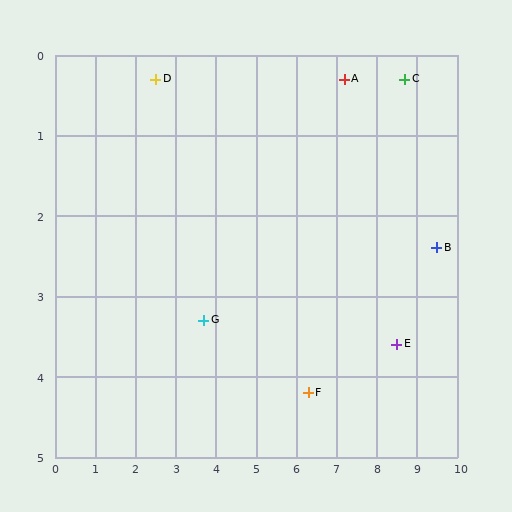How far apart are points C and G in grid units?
Points C and G are about 5.8 grid units apart.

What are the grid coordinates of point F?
Point F is at approximately (6.3, 4.2).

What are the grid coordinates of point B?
Point B is at approximately (9.5, 2.4).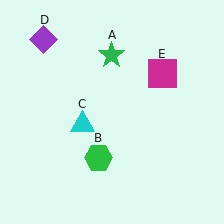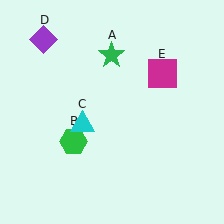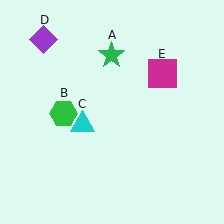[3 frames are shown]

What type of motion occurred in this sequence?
The green hexagon (object B) rotated clockwise around the center of the scene.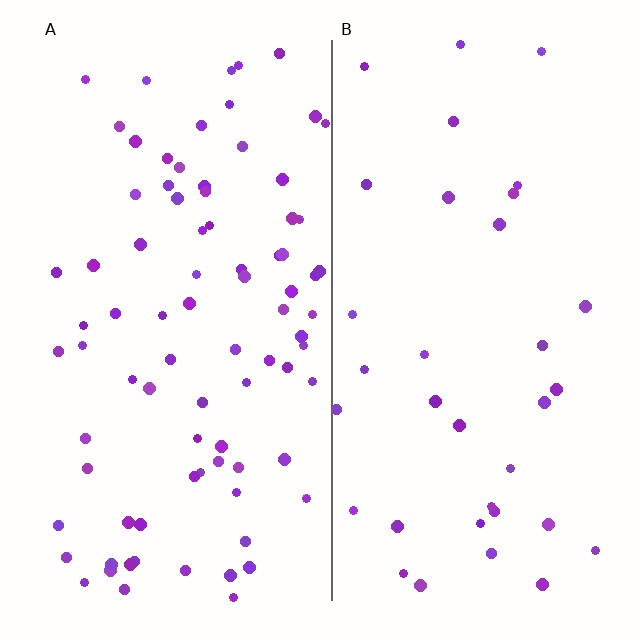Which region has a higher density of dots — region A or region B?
A (the left).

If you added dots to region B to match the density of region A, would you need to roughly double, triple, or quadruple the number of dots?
Approximately double.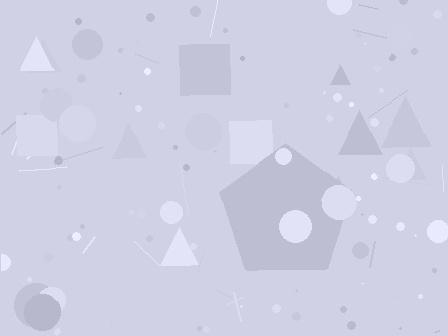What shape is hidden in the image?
A pentagon is hidden in the image.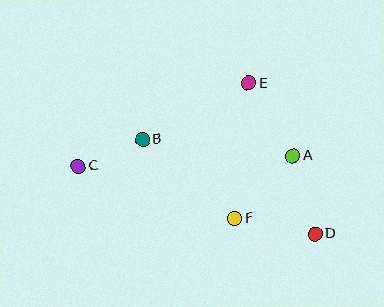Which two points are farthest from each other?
Points C and D are farthest from each other.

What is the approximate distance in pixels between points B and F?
The distance between B and F is approximately 122 pixels.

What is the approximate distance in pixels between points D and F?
The distance between D and F is approximately 82 pixels.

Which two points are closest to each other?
Points B and C are closest to each other.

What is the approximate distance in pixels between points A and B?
The distance between A and B is approximately 151 pixels.